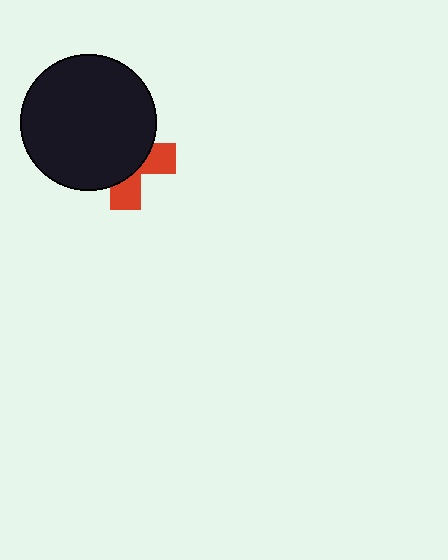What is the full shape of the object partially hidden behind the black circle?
The partially hidden object is a red cross.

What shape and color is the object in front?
The object in front is a black circle.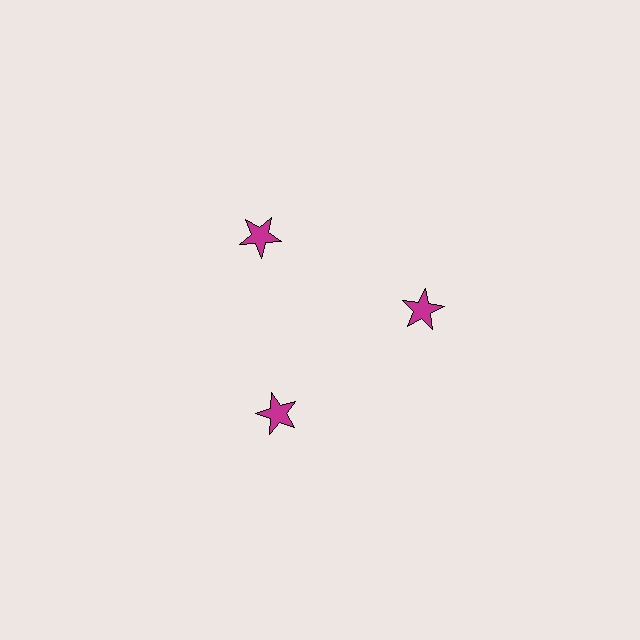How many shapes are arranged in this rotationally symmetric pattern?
There are 3 shapes, arranged in 3 groups of 1.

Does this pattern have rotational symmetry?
Yes, this pattern has 3-fold rotational symmetry. It looks the same after rotating 120 degrees around the center.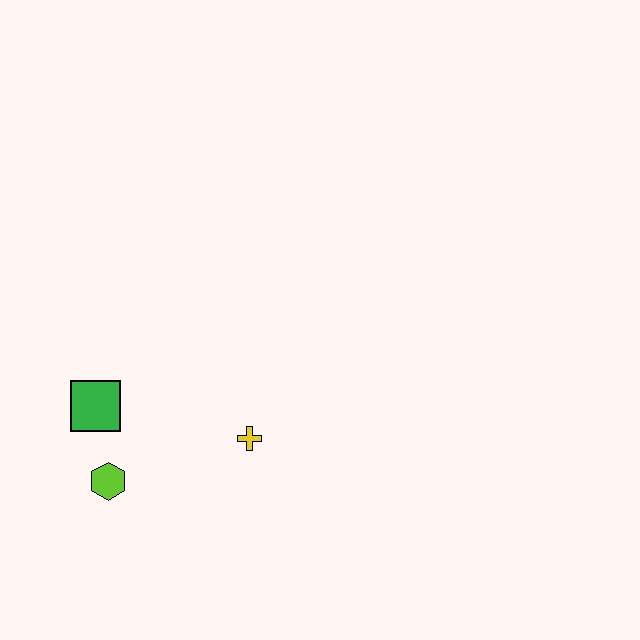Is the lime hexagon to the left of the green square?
No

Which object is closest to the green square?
The lime hexagon is closest to the green square.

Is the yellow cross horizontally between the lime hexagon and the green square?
No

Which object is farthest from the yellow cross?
The green square is farthest from the yellow cross.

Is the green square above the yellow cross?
Yes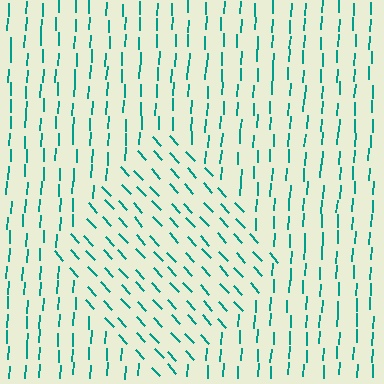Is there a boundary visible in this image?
Yes, there is a texture boundary formed by a change in line orientation.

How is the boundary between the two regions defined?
The boundary is defined purely by a change in line orientation (approximately 45 degrees difference). All lines are the same color and thickness.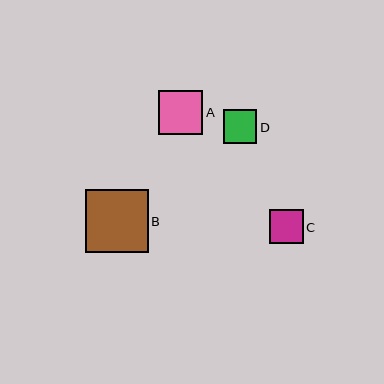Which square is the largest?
Square B is the largest with a size of approximately 63 pixels.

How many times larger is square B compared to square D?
Square B is approximately 1.9 times the size of square D.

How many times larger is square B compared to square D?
Square B is approximately 1.9 times the size of square D.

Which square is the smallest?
Square D is the smallest with a size of approximately 33 pixels.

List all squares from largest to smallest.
From largest to smallest: B, A, C, D.